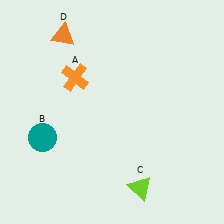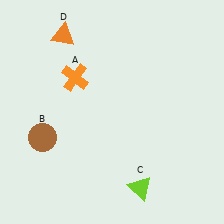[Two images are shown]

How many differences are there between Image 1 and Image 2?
There is 1 difference between the two images.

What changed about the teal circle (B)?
In Image 1, B is teal. In Image 2, it changed to brown.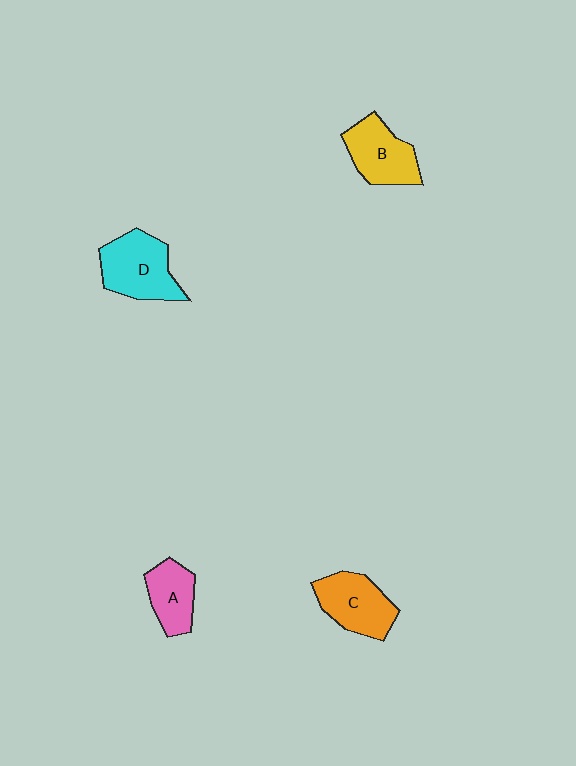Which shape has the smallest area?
Shape A (pink).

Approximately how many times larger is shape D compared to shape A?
Approximately 1.5 times.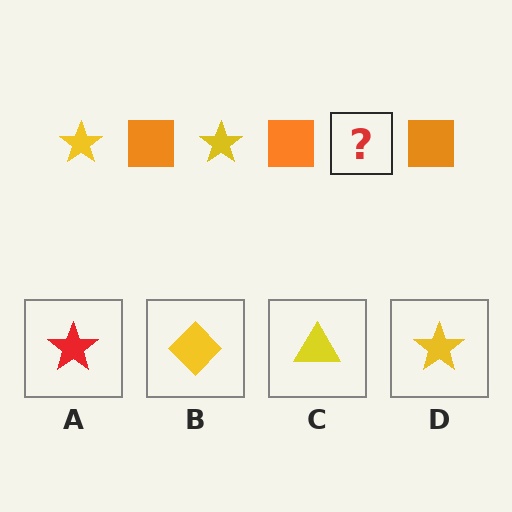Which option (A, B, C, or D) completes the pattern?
D.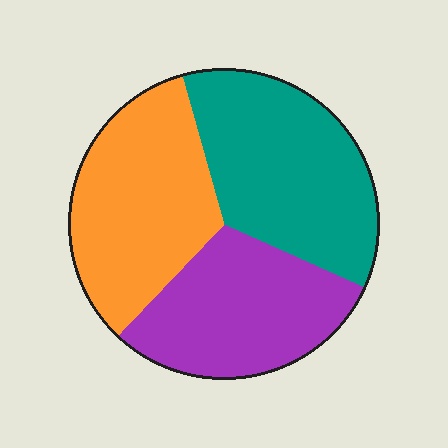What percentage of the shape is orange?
Orange covers roughly 35% of the shape.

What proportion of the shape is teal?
Teal takes up about three eighths (3/8) of the shape.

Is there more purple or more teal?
Teal.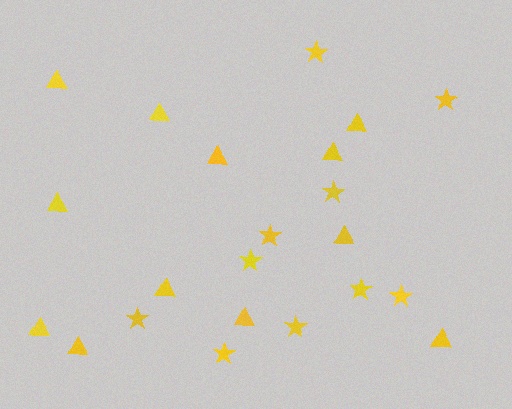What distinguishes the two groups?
There are 2 groups: one group of stars (10) and one group of triangles (12).